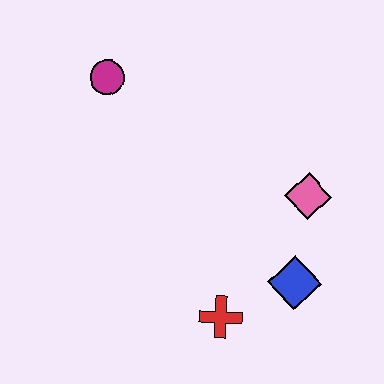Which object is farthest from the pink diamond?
The magenta circle is farthest from the pink diamond.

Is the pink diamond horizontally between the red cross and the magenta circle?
No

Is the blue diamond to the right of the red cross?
Yes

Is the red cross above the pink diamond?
No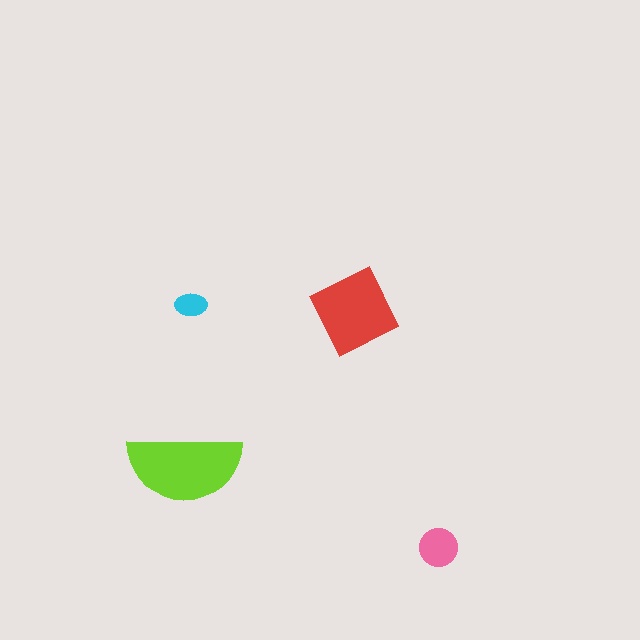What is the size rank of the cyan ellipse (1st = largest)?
4th.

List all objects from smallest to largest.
The cyan ellipse, the pink circle, the red square, the lime semicircle.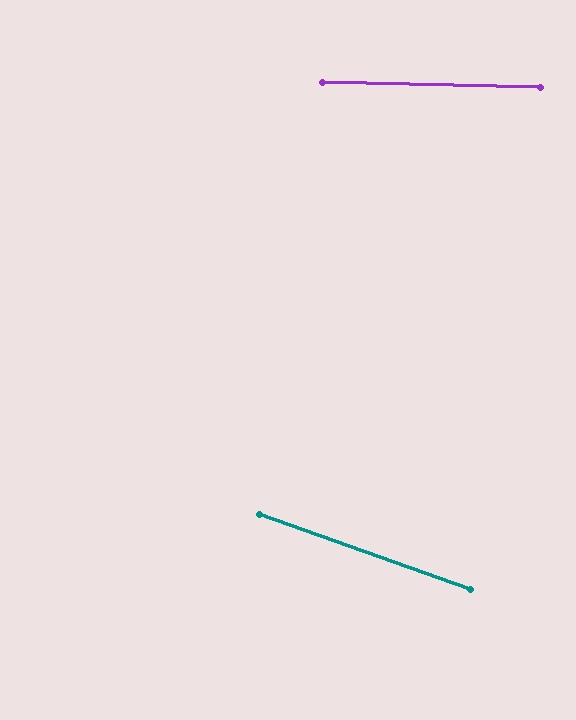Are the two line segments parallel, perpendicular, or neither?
Neither parallel nor perpendicular — they differ by about 18°.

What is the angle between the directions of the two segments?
Approximately 18 degrees.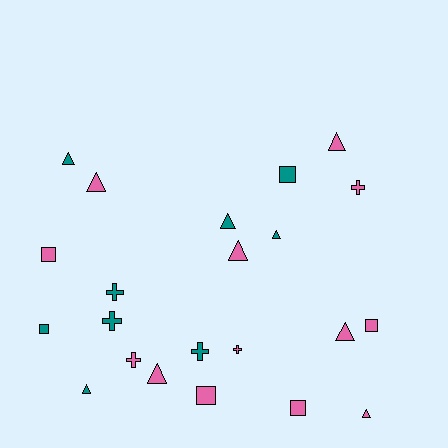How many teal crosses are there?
There are 3 teal crosses.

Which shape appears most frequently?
Triangle, with 10 objects.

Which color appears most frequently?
Pink, with 13 objects.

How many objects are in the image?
There are 22 objects.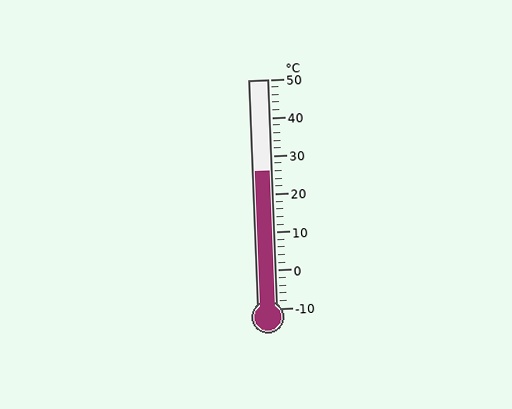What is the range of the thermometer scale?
The thermometer scale ranges from -10°C to 50°C.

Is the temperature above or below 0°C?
The temperature is above 0°C.